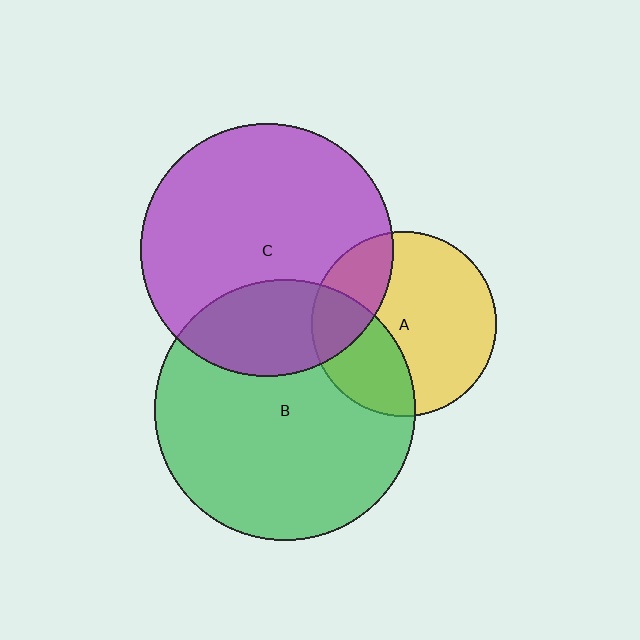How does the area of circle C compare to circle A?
Approximately 1.9 times.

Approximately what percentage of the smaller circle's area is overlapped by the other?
Approximately 25%.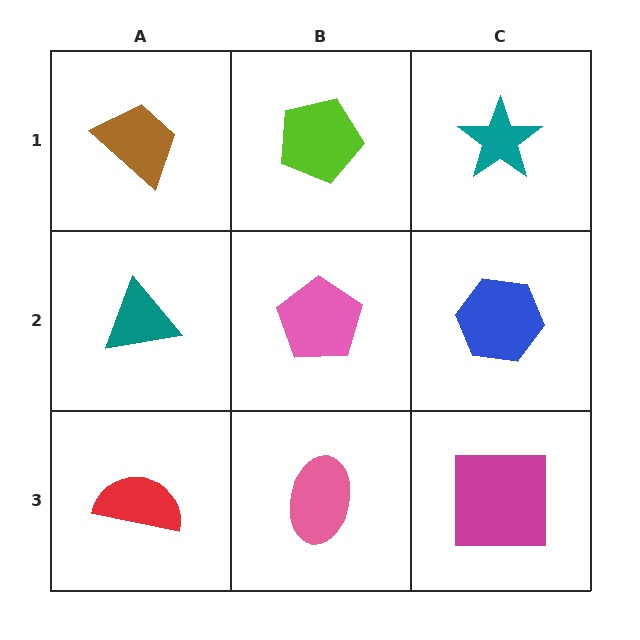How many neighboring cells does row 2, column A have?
3.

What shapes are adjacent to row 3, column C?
A blue hexagon (row 2, column C), a pink ellipse (row 3, column B).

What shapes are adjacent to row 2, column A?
A brown trapezoid (row 1, column A), a red semicircle (row 3, column A), a pink pentagon (row 2, column B).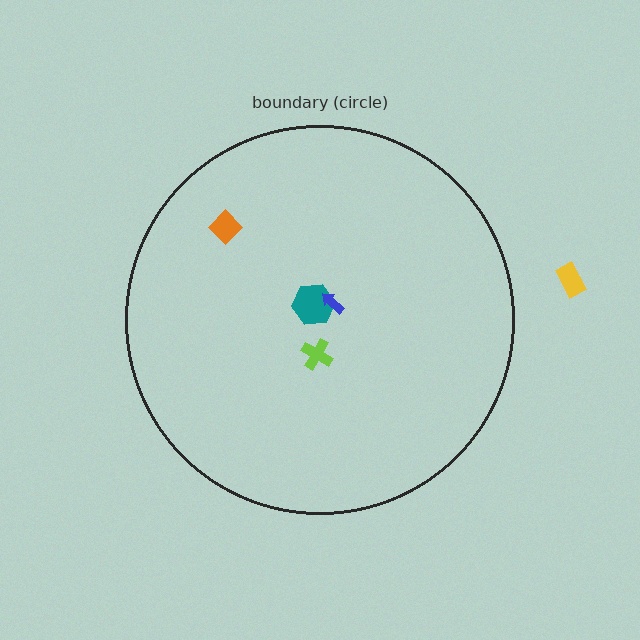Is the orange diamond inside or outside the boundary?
Inside.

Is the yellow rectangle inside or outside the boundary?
Outside.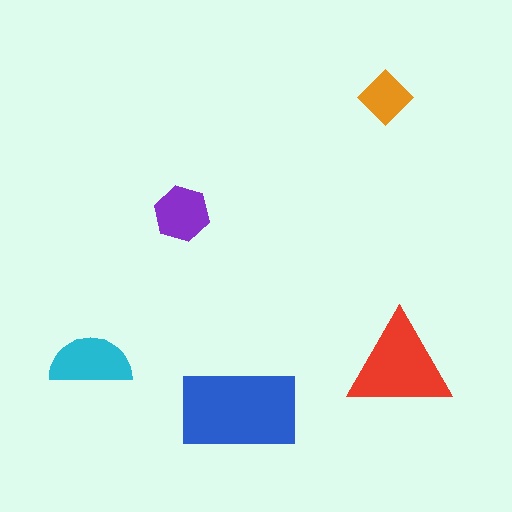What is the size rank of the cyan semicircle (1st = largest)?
3rd.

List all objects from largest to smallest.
The blue rectangle, the red triangle, the cyan semicircle, the purple hexagon, the orange diamond.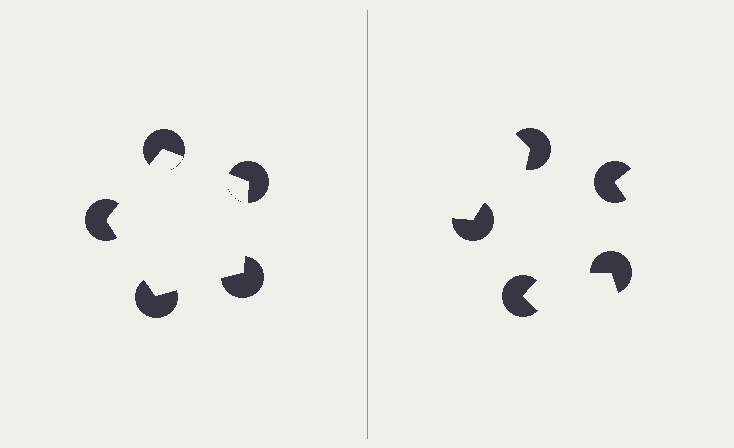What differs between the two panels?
The pac-man discs are positioned identically on both sides; only the wedge orientations differ. On the left they align to a pentagon; on the right they are misaligned.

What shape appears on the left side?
An illusory pentagon.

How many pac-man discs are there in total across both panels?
10 — 5 on each side.